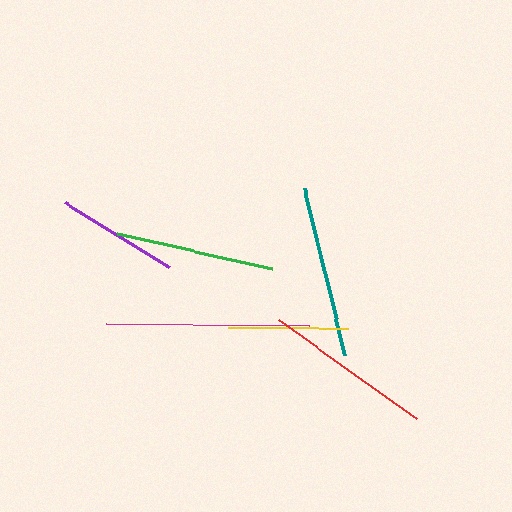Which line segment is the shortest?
The yellow line is the shortest at approximately 120 pixels.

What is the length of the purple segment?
The purple segment is approximately 122 pixels long.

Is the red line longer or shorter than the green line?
The red line is longer than the green line.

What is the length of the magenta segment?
The magenta segment is approximately 203 pixels long.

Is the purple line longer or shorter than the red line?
The red line is longer than the purple line.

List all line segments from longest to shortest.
From longest to shortest: magenta, teal, red, green, purple, yellow.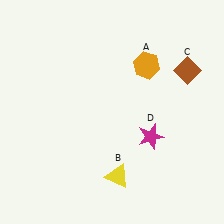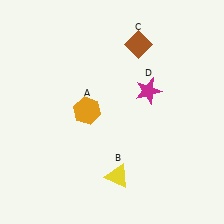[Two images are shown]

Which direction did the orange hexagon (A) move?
The orange hexagon (A) moved left.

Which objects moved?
The objects that moved are: the orange hexagon (A), the brown diamond (C), the magenta star (D).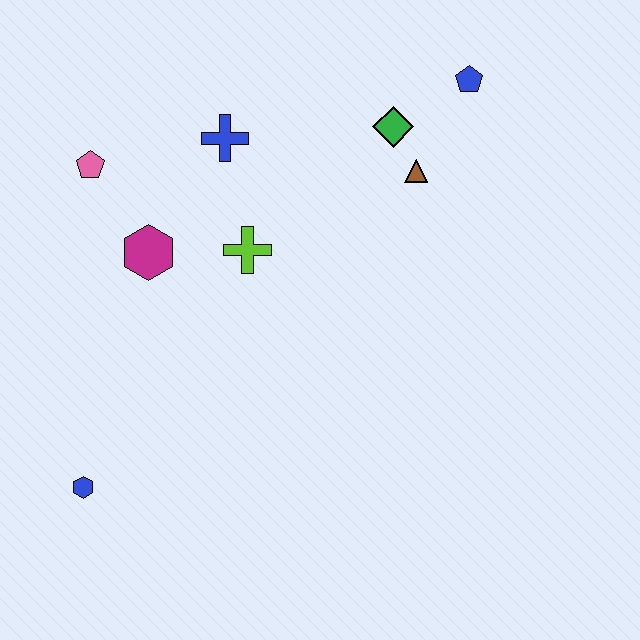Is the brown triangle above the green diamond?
No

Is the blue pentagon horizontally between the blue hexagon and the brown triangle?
No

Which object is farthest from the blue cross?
The blue hexagon is farthest from the blue cross.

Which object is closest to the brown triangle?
The green diamond is closest to the brown triangle.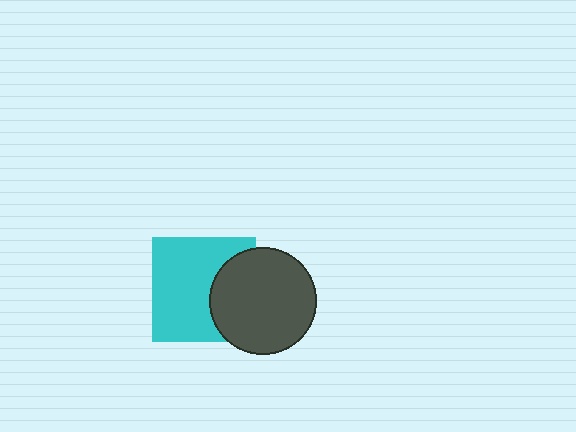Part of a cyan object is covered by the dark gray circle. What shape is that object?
It is a square.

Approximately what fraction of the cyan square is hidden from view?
Roughly 33% of the cyan square is hidden behind the dark gray circle.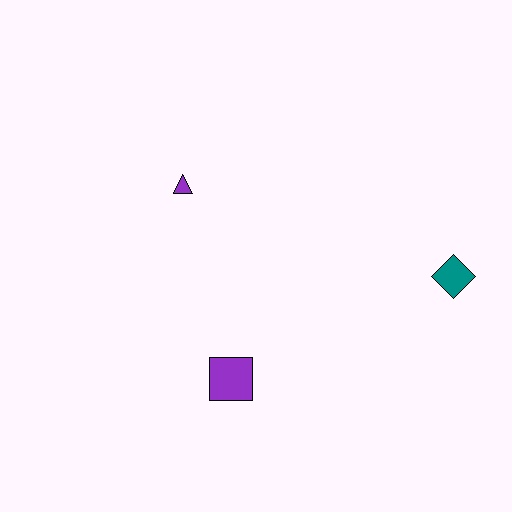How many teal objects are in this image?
There is 1 teal object.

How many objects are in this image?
There are 3 objects.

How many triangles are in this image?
There is 1 triangle.